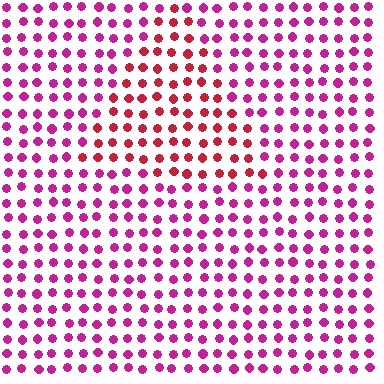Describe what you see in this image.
The image is filled with small magenta elements in a uniform arrangement. A triangle-shaped region is visible where the elements are tinted to a slightly different hue, forming a subtle color boundary.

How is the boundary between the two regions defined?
The boundary is defined purely by a slight shift in hue (about 34 degrees). Spacing, size, and orientation are identical on both sides.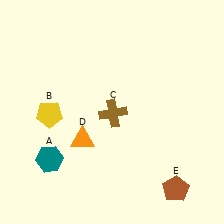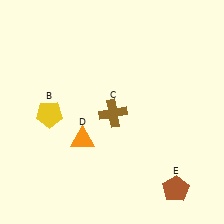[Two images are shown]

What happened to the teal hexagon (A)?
The teal hexagon (A) was removed in Image 2. It was in the bottom-left area of Image 1.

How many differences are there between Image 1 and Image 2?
There is 1 difference between the two images.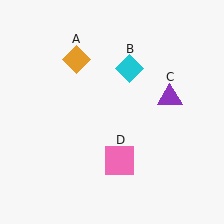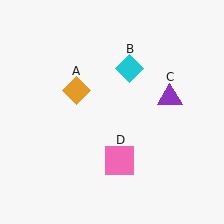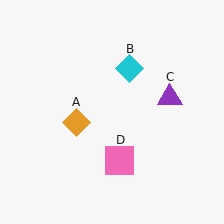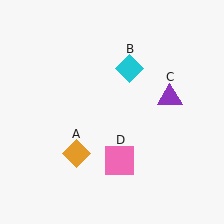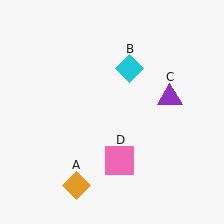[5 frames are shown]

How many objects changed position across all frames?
1 object changed position: orange diamond (object A).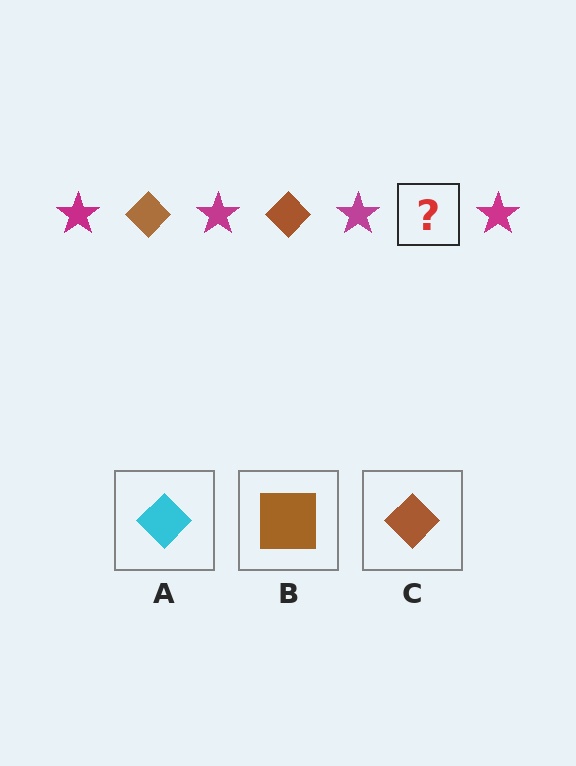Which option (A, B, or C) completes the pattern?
C.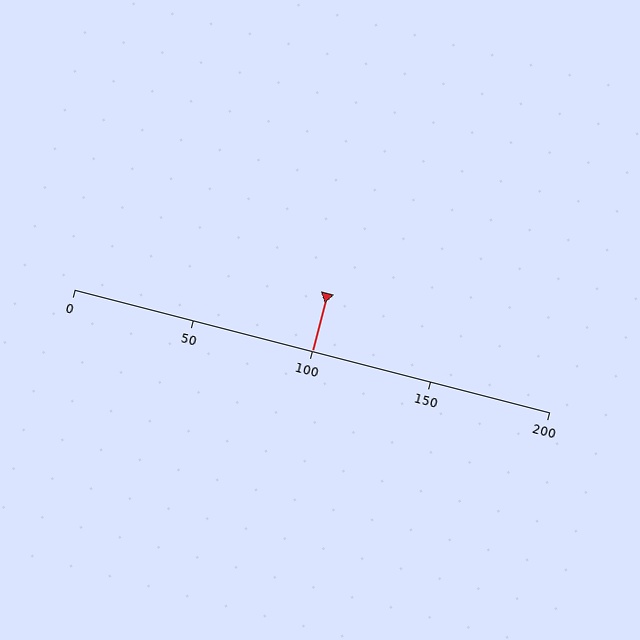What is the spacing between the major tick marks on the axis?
The major ticks are spaced 50 apart.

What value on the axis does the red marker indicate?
The marker indicates approximately 100.